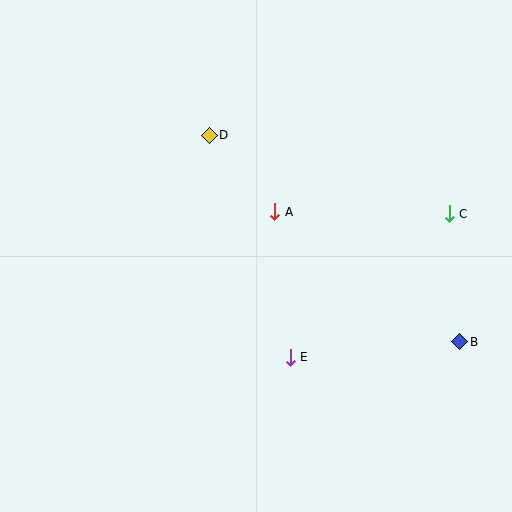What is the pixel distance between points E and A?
The distance between E and A is 146 pixels.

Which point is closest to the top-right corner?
Point C is closest to the top-right corner.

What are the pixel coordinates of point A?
Point A is at (275, 212).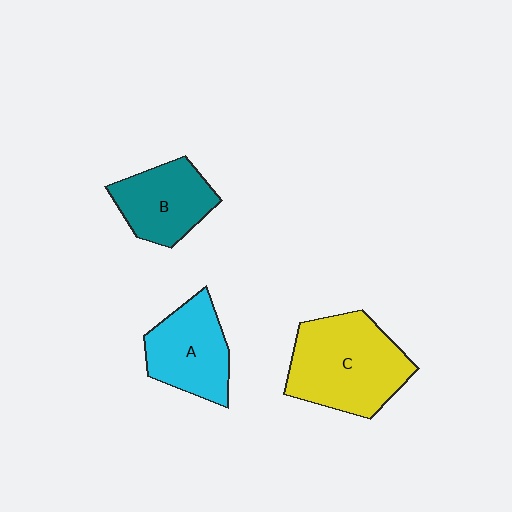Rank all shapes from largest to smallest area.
From largest to smallest: C (yellow), A (cyan), B (teal).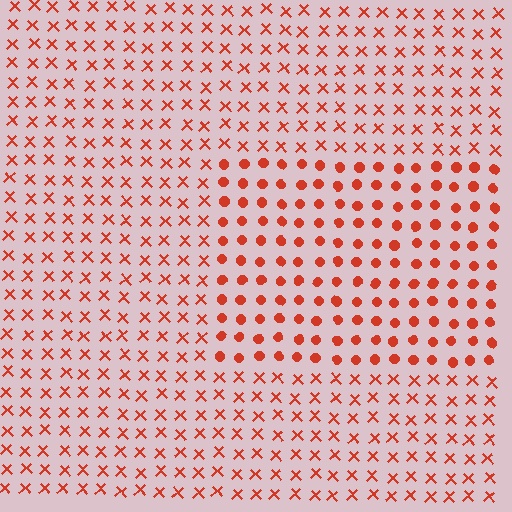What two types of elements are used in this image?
The image uses circles inside the rectangle region and X marks outside it.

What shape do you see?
I see a rectangle.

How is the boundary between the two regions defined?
The boundary is defined by a change in element shape: circles inside vs. X marks outside. All elements share the same color and spacing.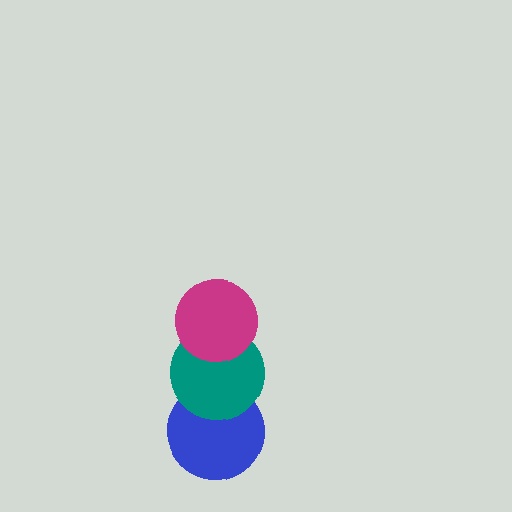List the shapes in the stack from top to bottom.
From top to bottom: the magenta circle, the teal circle, the blue circle.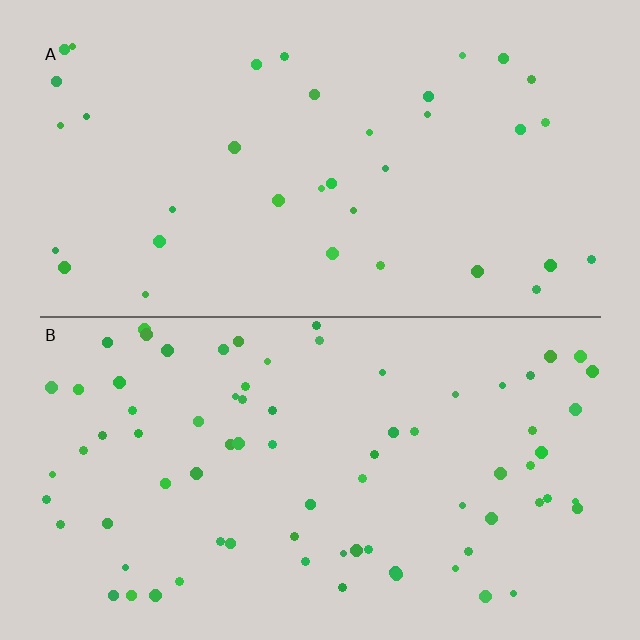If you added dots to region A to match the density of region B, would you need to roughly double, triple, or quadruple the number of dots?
Approximately double.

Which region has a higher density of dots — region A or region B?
B (the bottom).